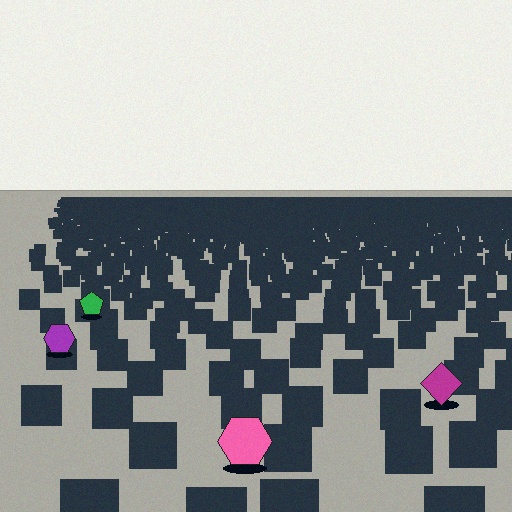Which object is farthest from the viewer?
The green pentagon is farthest from the viewer. It appears smaller and the ground texture around it is denser.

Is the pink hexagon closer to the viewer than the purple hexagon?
Yes. The pink hexagon is closer — you can tell from the texture gradient: the ground texture is coarser near it.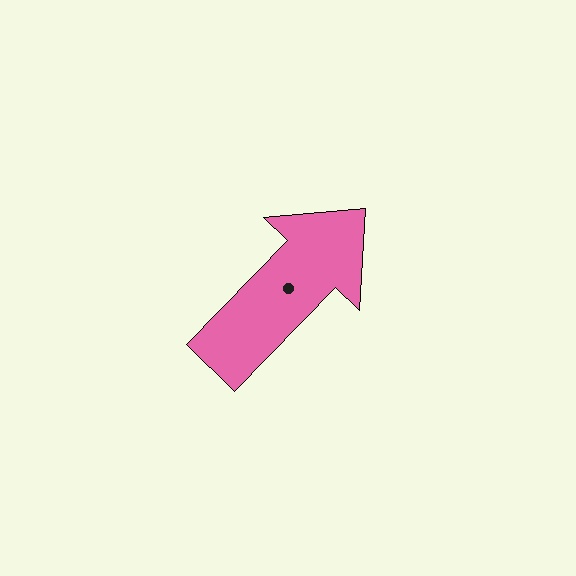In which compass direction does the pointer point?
Northeast.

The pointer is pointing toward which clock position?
Roughly 1 o'clock.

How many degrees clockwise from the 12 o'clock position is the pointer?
Approximately 44 degrees.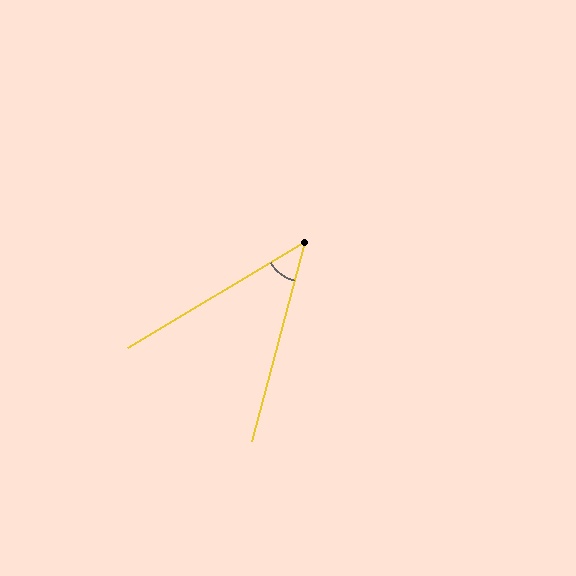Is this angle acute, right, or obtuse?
It is acute.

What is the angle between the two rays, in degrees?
Approximately 44 degrees.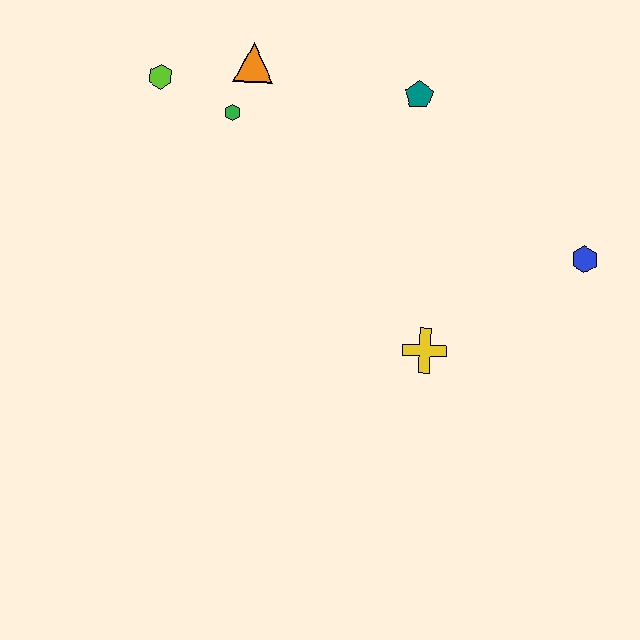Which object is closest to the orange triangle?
The green hexagon is closest to the orange triangle.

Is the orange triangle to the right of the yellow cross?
No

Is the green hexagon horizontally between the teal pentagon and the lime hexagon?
Yes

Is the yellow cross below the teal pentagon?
Yes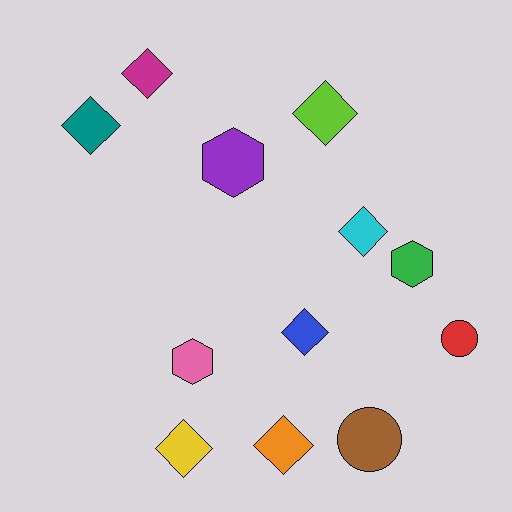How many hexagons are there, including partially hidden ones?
There are 3 hexagons.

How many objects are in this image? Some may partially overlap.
There are 12 objects.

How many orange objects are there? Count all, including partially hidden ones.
There is 1 orange object.